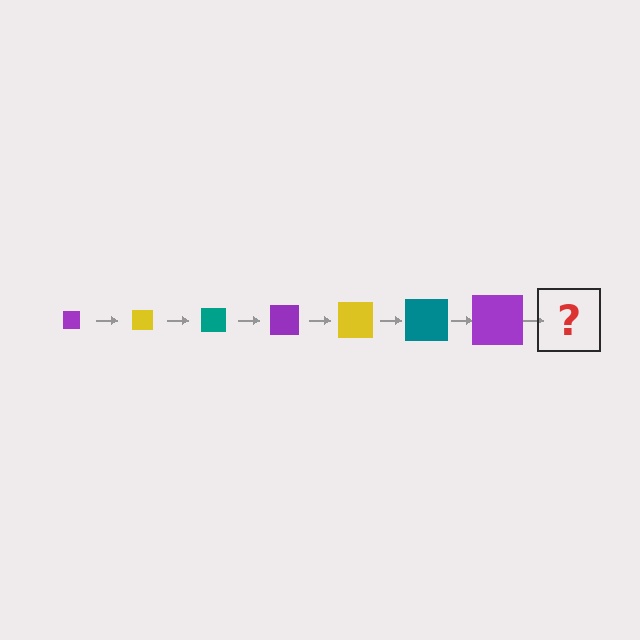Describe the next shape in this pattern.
It should be a yellow square, larger than the previous one.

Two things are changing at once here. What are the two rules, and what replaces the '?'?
The two rules are that the square grows larger each step and the color cycles through purple, yellow, and teal. The '?' should be a yellow square, larger than the previous one.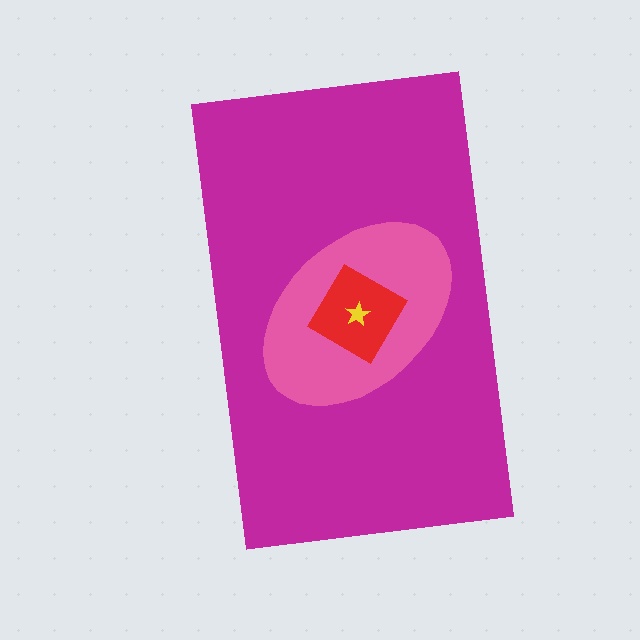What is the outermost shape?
The magenta rectangle.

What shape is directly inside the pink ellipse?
The red diamond.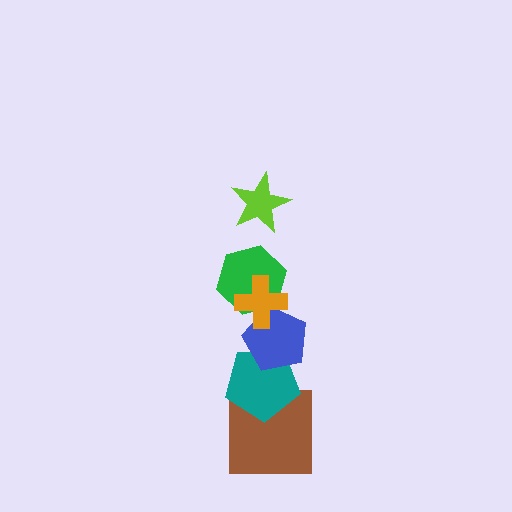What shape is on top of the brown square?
The teal pentagon is on top of the brown square.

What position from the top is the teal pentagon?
The teal pentagon is 5th from the top.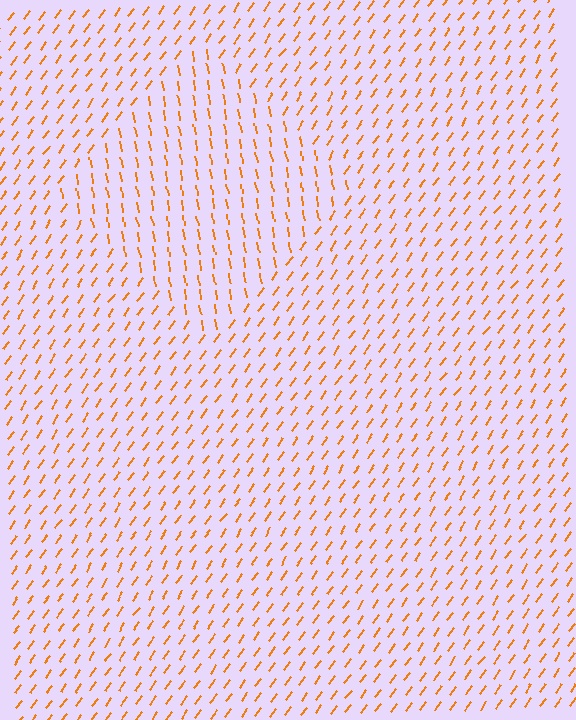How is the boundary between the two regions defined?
The boundary is defined purely by a change in line orientation (approximately 45 degrees difference). All lines are the same color and thickness.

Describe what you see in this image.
The image is filled with small orange line segments. A diamond region in the image has lines oriented differently from the surrounding lines, creating a visible texture boundary.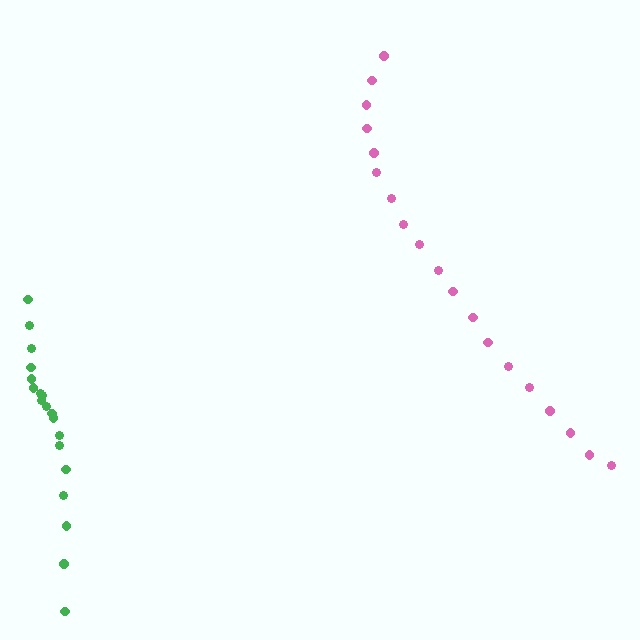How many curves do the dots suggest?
There are 2 distinct paths.